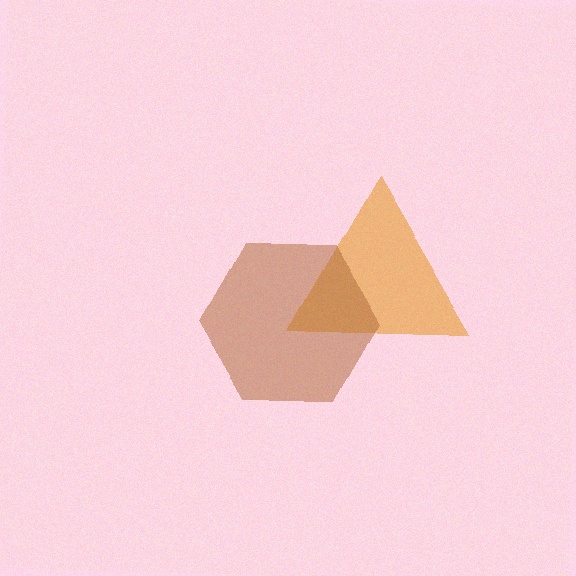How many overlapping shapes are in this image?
There are 2 overlapping shapes in the image.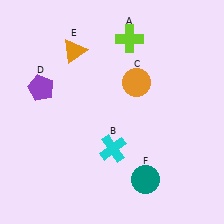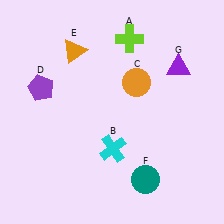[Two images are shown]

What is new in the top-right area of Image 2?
A purple triangle (G) was added in the top-right area of Image 2.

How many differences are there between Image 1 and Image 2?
There is 1 difference between the two images.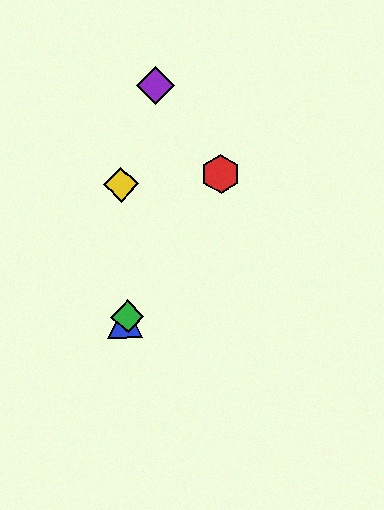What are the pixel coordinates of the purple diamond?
The purple diamond is at (155, 86).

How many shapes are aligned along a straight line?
3 shapes (the red hexagon, the blue triangle, the green diamond) are aligned along a straight line.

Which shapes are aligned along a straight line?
The red hexagon, the blue triangle, the green diamond are aligned along a straight line.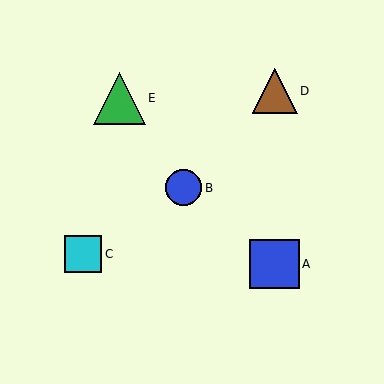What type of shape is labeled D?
Shape D is a brown triangle.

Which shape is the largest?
The green triangle (labeled E) is the largest.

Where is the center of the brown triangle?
The center of the brown triangle is at (275, 91).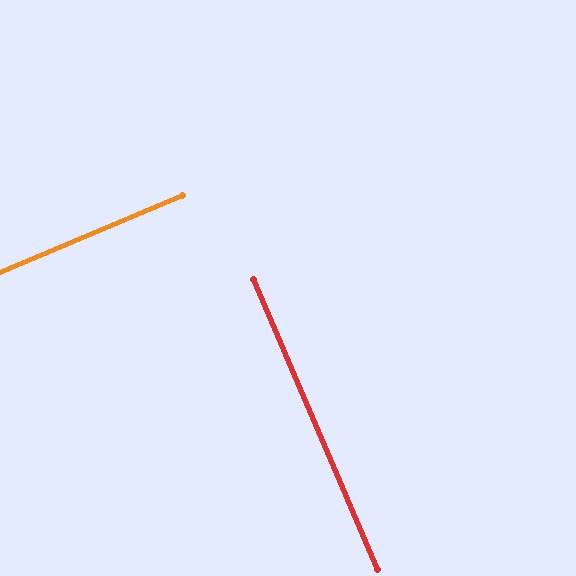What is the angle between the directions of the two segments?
Approximately 90 degrees.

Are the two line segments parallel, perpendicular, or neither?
Perpendicular — they meet at approximately 90°.